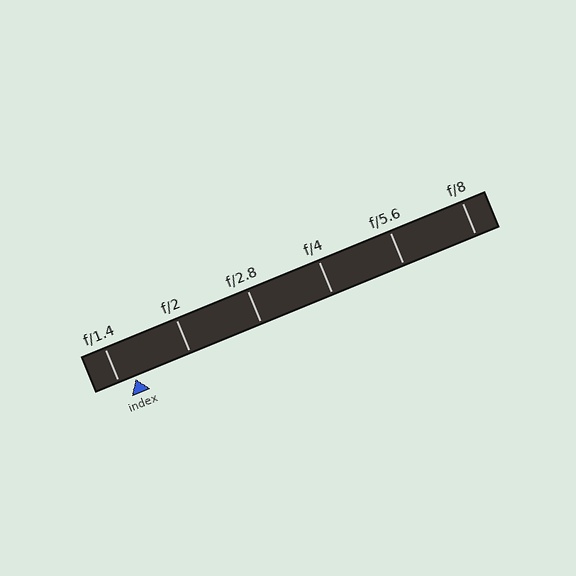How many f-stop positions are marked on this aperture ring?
There are 6 f-stop positions marked.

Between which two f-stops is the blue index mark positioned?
The index mark is between f/1.4 and f/2.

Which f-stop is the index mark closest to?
The index mark is closest to f/1.4.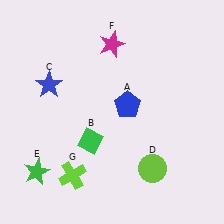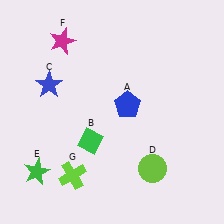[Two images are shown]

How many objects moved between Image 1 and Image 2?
1 object moved between the two images.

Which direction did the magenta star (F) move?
The magenta star (F) moved left.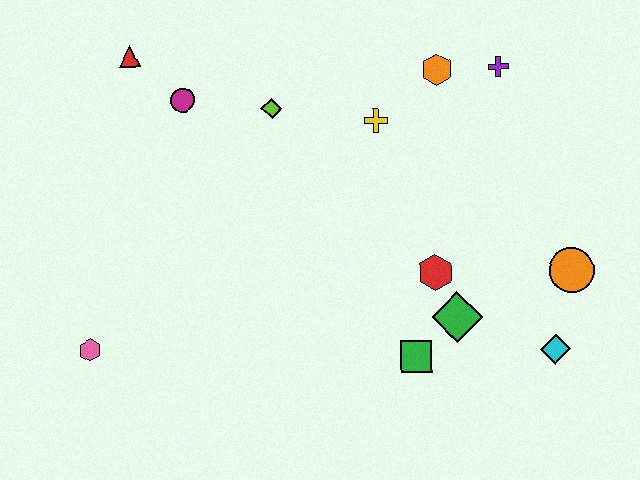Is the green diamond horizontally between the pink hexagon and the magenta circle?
No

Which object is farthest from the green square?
The red triangle is farthest from the green square.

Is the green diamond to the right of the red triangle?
Yes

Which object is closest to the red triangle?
The magenta circle is closest to the red triangle.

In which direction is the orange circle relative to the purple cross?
The orange circle is below the purple cross.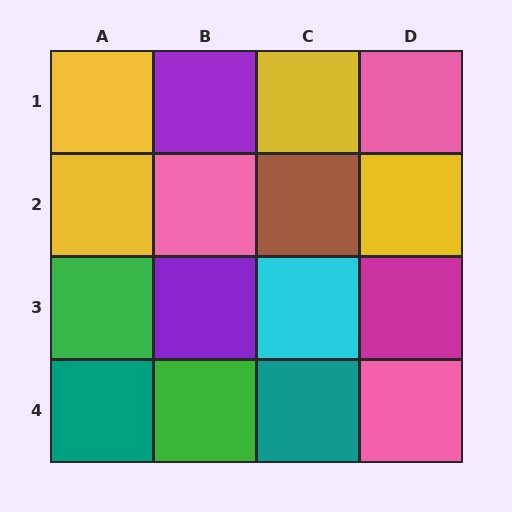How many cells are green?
2 cells are green.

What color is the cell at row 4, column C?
Teal.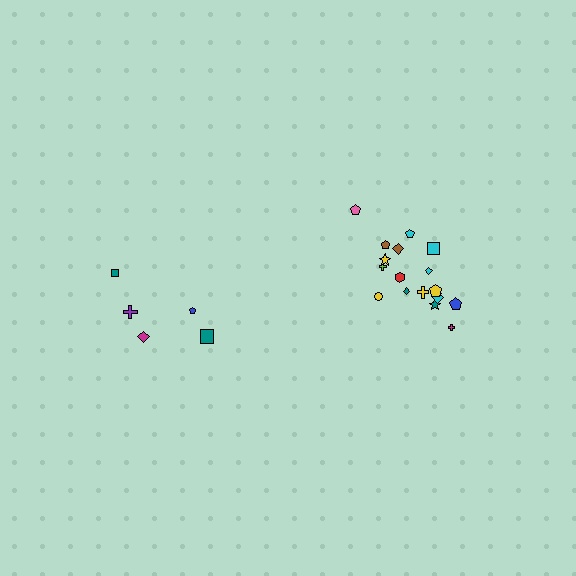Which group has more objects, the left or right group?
The right group.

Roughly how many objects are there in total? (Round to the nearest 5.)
Roughly 25 objects in total.